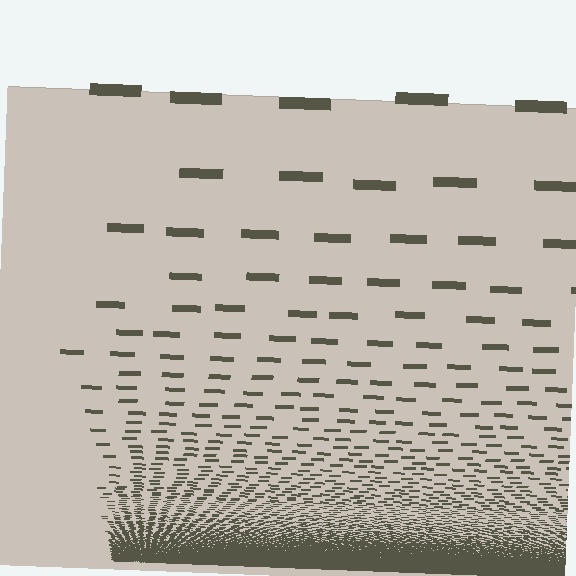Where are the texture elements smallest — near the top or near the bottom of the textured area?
Near the bottom.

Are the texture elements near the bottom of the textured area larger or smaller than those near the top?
Smaller. The gradient is inverted — elements near the bottom are smaller and denser.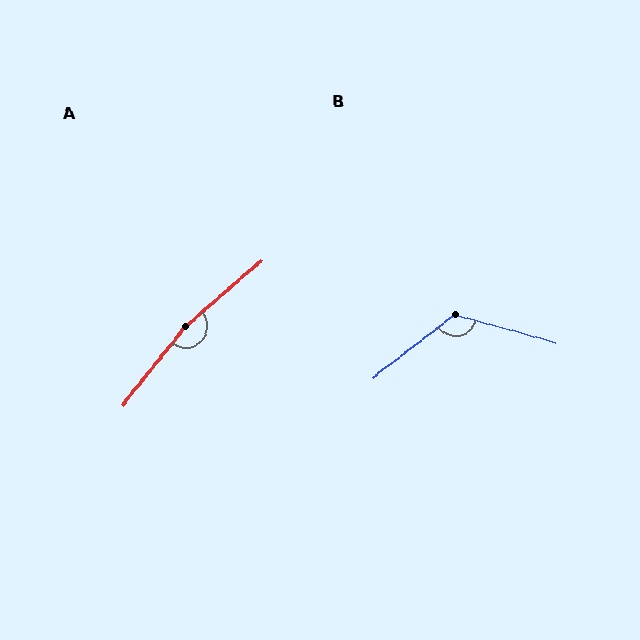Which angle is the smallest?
B, at approximately 126 degrees.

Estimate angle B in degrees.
Approximately 126 degrees.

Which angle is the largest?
A, at approximately 169 degrees.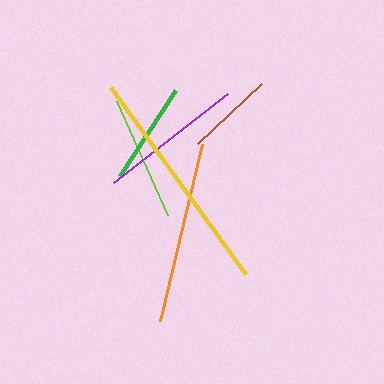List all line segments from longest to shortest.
From longest to shortest: yellow, orange, purple, lime, green, brown.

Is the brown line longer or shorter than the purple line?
The purple line is longer than the brown line.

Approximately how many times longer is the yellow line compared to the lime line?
The yellow line is approximately 1.8 times the length of the lime line.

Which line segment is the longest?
The yellow line is the longest at approximately 231 pixels.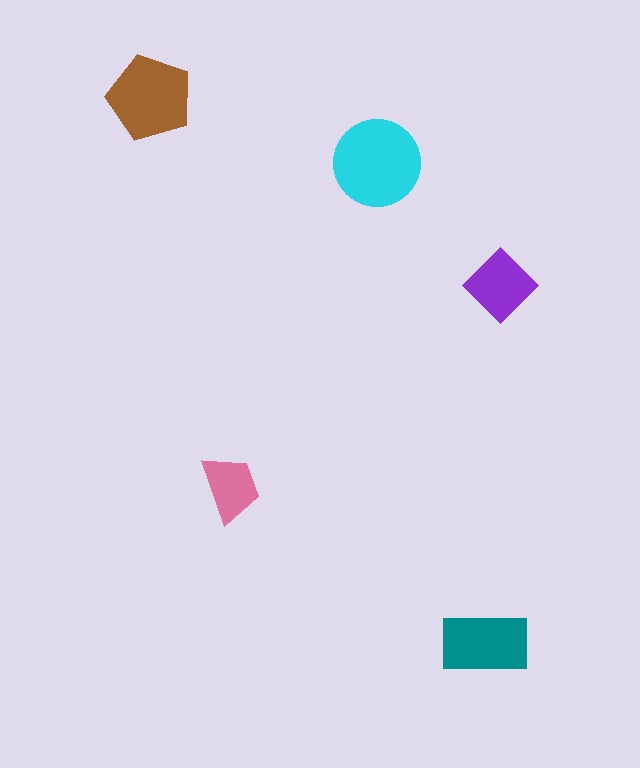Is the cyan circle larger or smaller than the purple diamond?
Larger.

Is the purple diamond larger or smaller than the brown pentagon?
Smaller.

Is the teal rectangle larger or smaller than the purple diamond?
Larger.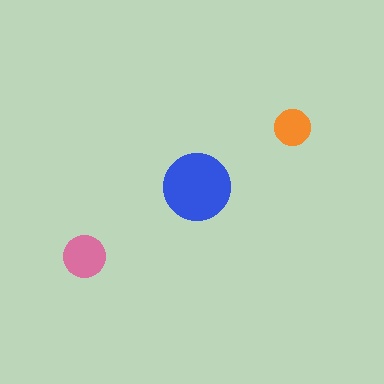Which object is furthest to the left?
The pink circle is leftmost.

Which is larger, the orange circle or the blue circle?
The blue one.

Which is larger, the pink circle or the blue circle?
The blue one.